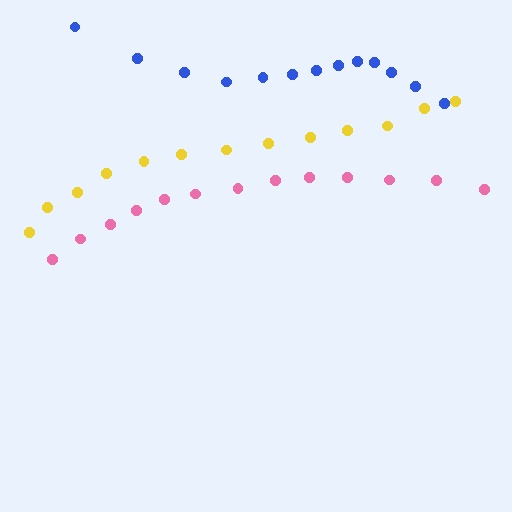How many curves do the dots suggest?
There are 3 distinct paths.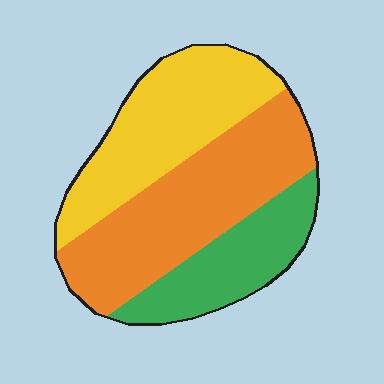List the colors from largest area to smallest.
From largest to smallest: orange, yellow, green.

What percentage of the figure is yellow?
Yellow takes up between a third and a half of the figure.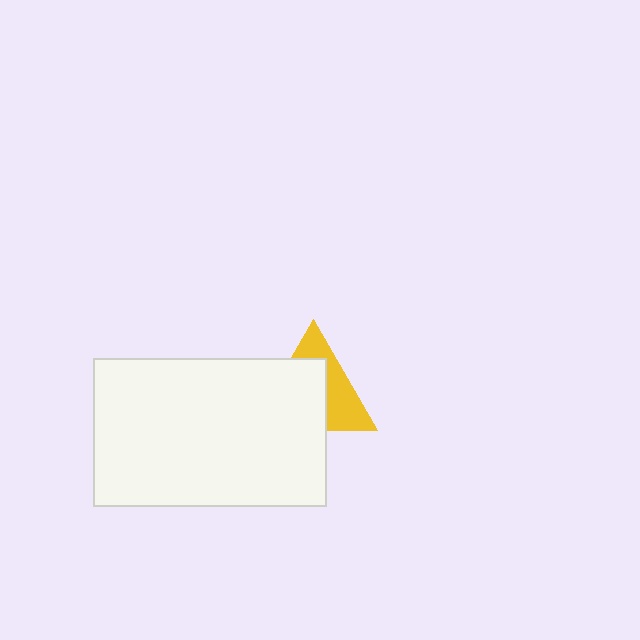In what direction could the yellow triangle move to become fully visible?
The yellow triangle could move toward the upper-right. That would shift it out from behind the white rectangle entirely.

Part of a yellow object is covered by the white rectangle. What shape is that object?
It is a triangle.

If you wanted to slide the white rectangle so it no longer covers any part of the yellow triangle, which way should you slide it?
Slide it toward the lower-left — that is the most direct way to separate the two shapes.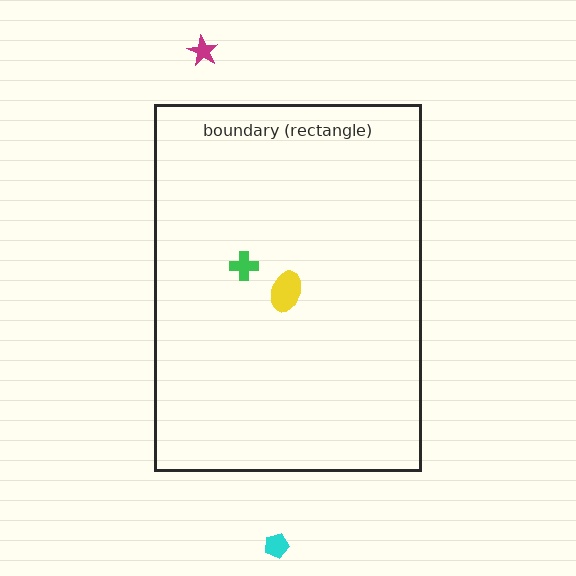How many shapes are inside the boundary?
2 inside, 2 outside.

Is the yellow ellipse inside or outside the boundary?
Inside.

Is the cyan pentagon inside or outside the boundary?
Outside.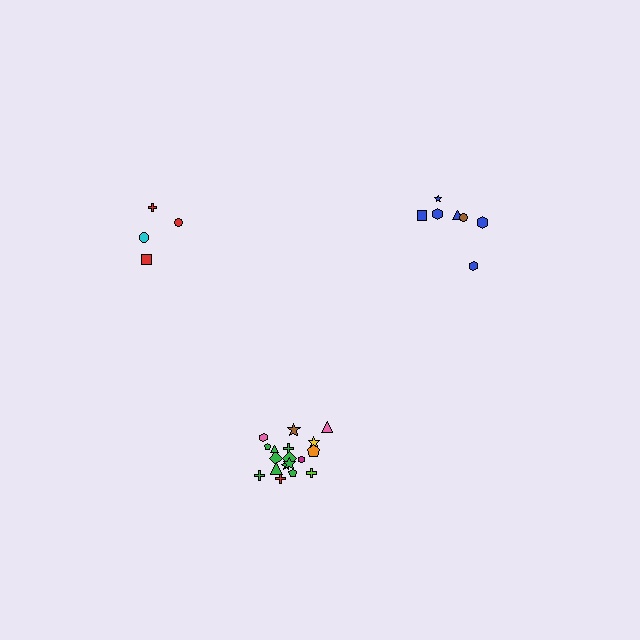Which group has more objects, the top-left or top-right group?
The top-right group.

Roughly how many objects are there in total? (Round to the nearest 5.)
Roughly 30 objects in total.